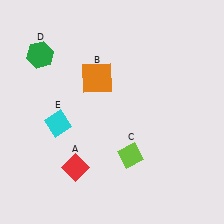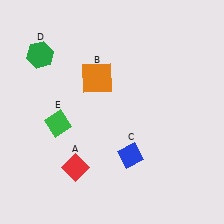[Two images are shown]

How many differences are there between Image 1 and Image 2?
There are 2 differences between the two images.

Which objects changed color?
C changed from lime to blue. E changed from cyan to green.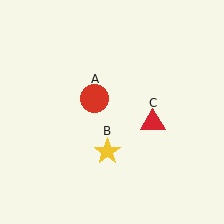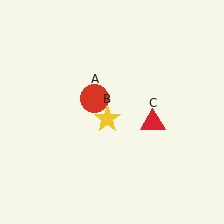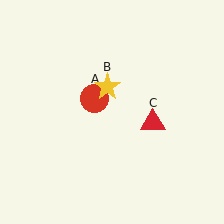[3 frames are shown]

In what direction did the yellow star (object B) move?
The yellow star (object B) moved up.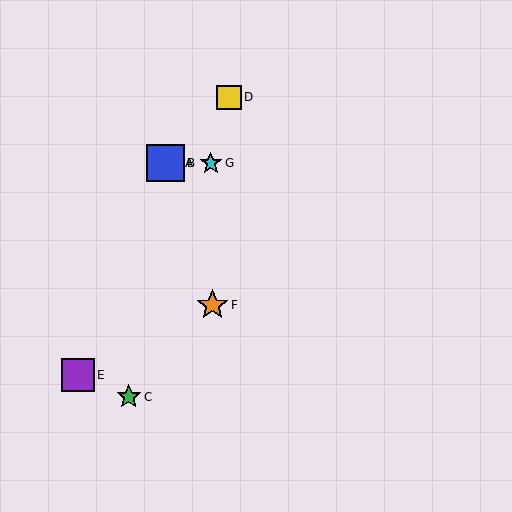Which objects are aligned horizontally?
Objects A, B, G are aligned horizontally.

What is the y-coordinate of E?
Object E is at y≈375.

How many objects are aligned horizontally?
3 objects (A, B, G) are aligned horizontally.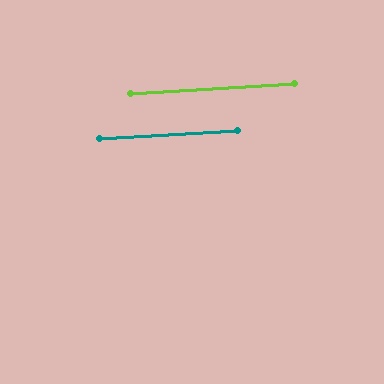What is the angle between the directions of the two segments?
Approximately 0 degrees.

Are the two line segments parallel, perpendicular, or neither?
Parallel — their directions differ by only 0.4°.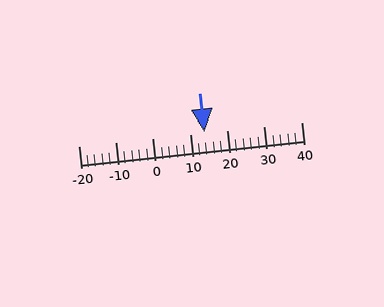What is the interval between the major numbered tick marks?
The major tick marks are spaced 10 units apart.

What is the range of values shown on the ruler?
The ruler shows values from -20 to 40.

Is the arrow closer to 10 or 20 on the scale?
The arrow is closer to 10.